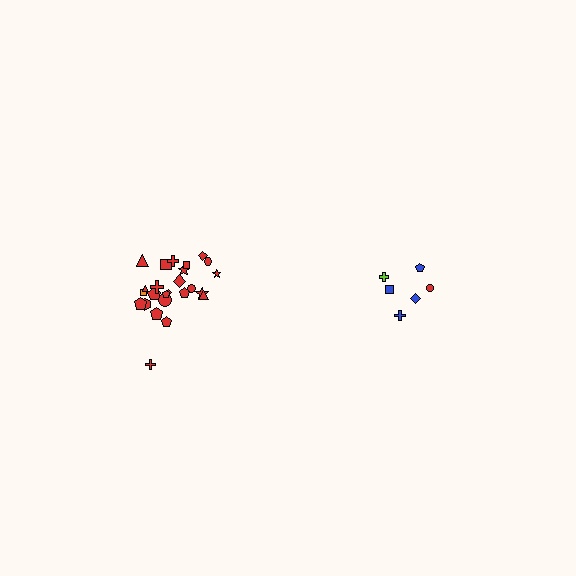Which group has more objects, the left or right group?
The left group.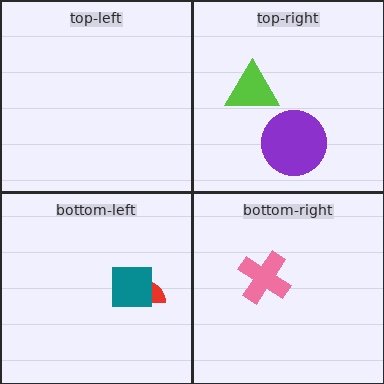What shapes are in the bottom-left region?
The red semicircle, the teal square.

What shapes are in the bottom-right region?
The pink cross.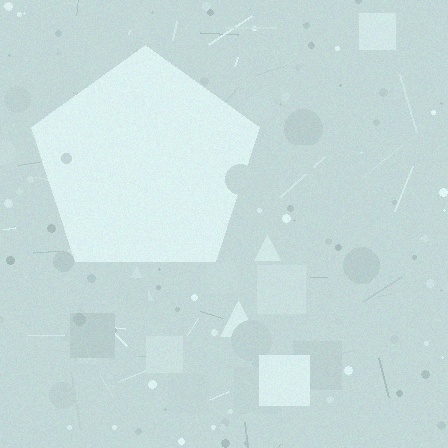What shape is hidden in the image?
A pentagon is hidden in the image.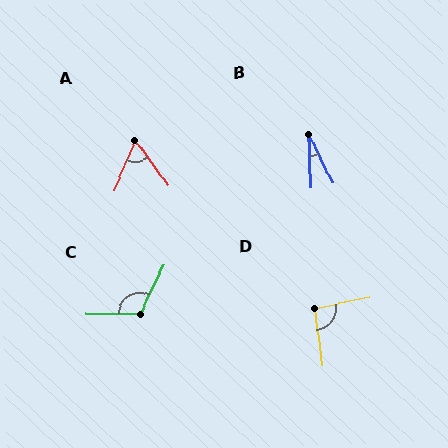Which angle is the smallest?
B, at approximately 24 degrees.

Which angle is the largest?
C, at approximately 116 degrees.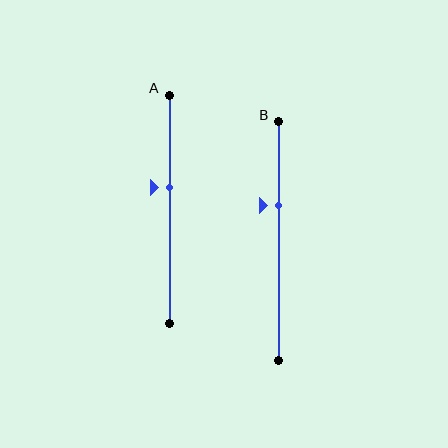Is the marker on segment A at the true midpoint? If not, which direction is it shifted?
No, the marker on segment A is shifted upward by about 10% of the segment length.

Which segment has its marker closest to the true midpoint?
Segment A has its marker closest to the true midpoint.